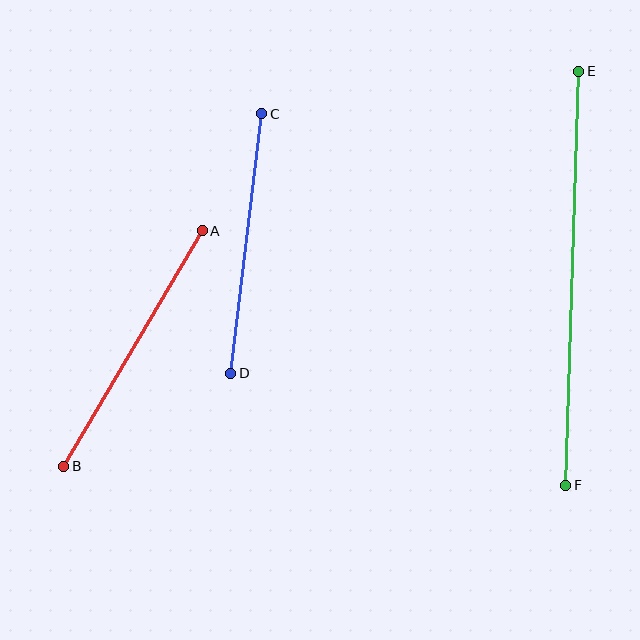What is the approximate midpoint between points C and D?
The midpoint is at approximately (246, 244) pixels.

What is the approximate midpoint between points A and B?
The midpoint is at approximately (133, 348) pixels.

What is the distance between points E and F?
The distance is approximately 414 pixels.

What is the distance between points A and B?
The distance is approximately 274 pixels.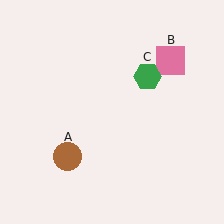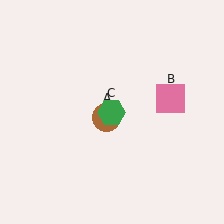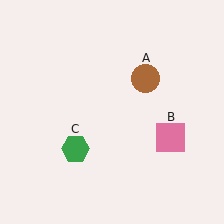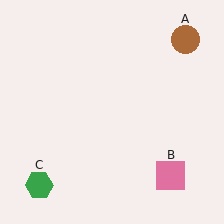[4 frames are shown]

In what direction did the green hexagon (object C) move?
The green hexagon (object C) moved down and to the left.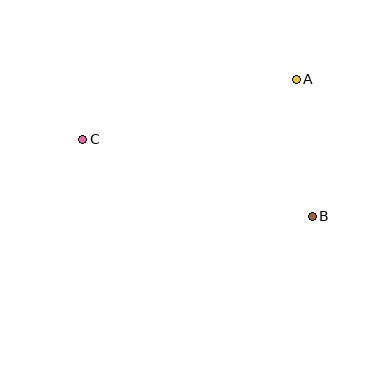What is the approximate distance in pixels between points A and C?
The distance between A and C is approximately 222 pixels.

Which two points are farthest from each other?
Points B and C are farthest from each other.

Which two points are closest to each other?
Points A and B are closest to each other.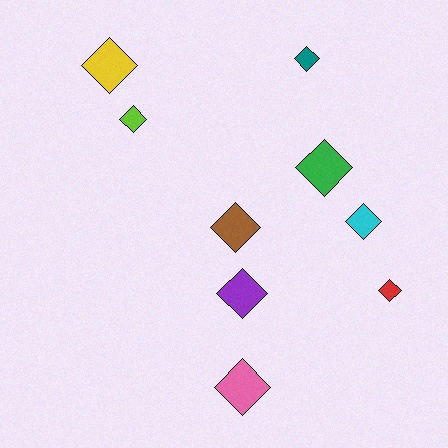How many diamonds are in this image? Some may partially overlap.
There are 9 diamonds.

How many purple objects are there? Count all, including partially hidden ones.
There is 1 purple object.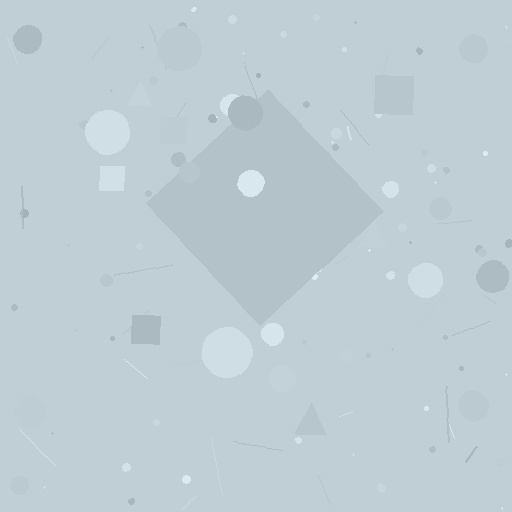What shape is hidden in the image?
A diamond is hidden in the image.